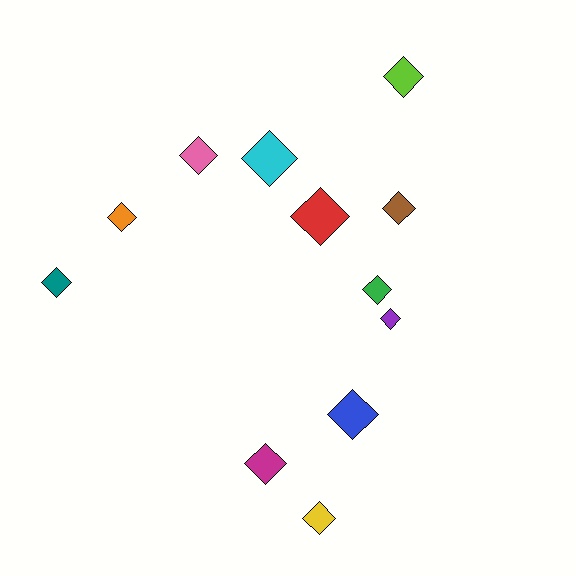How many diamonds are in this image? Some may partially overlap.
There are 12 diamonds.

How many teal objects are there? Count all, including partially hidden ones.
There is 1 teal object.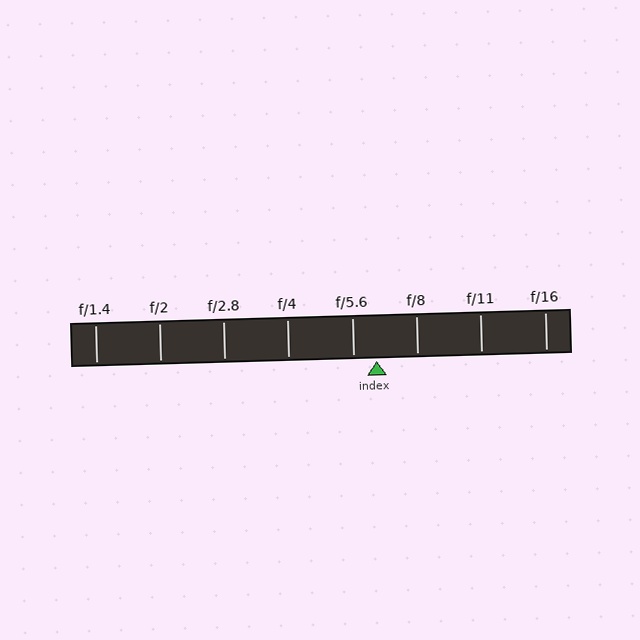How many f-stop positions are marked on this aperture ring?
There are 8 f-stop positions marked.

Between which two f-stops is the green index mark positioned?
The index mark is between f/5.6 and f/8.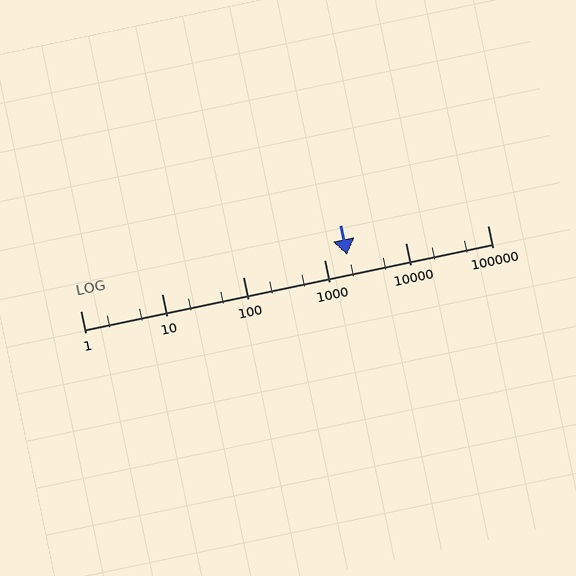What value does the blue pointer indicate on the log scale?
The pointer indicates approximately 1900.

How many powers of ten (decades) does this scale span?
The scale spans 5 decades, from 1 to 100000.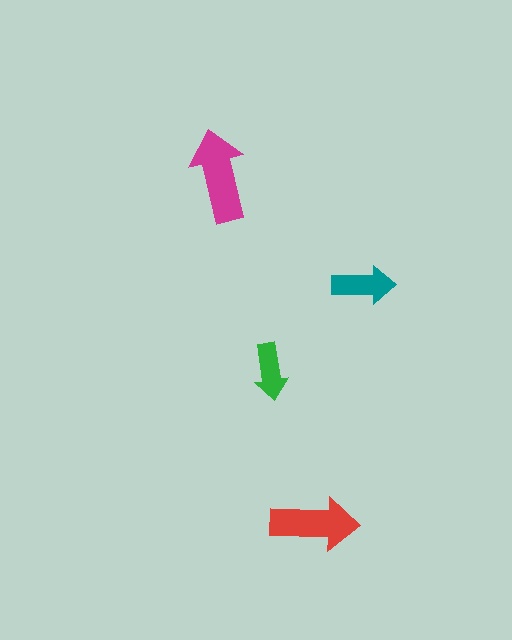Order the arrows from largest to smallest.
the magenta one, the red one, the teal one, the green one.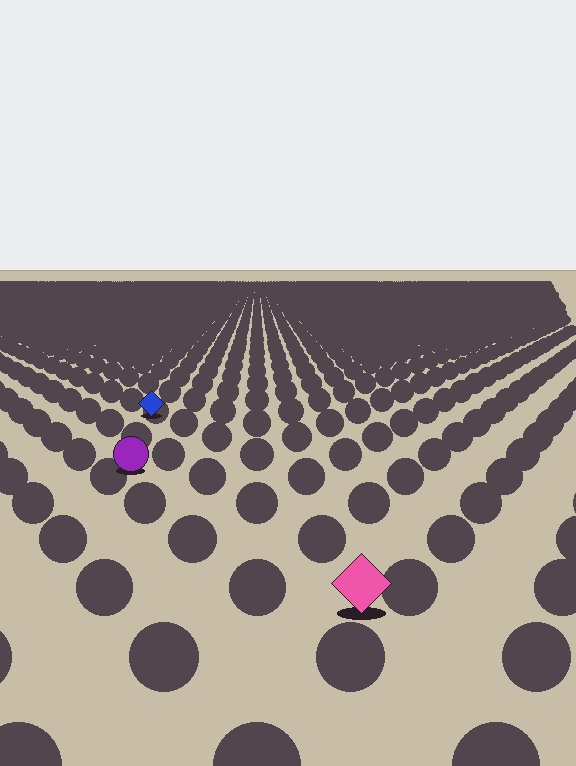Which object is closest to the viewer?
The pink diamond is closest. The texture marks near it are larger and more spread out.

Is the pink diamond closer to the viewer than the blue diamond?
Yes. The pink diamond is closer — you can tell from the texture gradient: the ground texture is coarser near it.